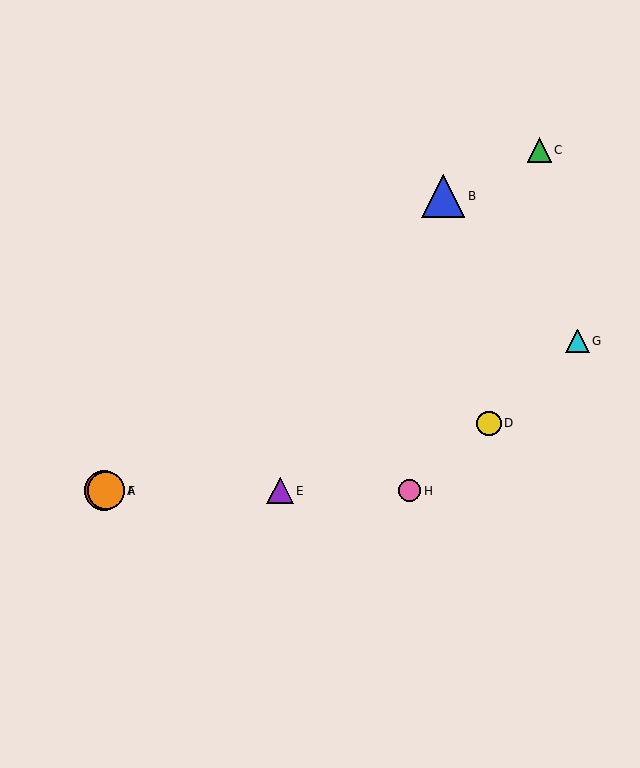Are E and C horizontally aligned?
No, E is at y≈491 and C is at y≈150.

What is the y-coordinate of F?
Object F is at y≈491.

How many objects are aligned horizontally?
4 objects (A, E, F, H) are aligned horizontally.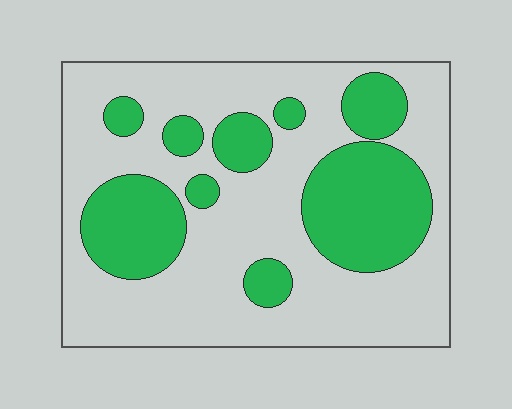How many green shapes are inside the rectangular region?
9.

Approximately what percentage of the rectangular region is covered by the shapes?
Approximately 30%.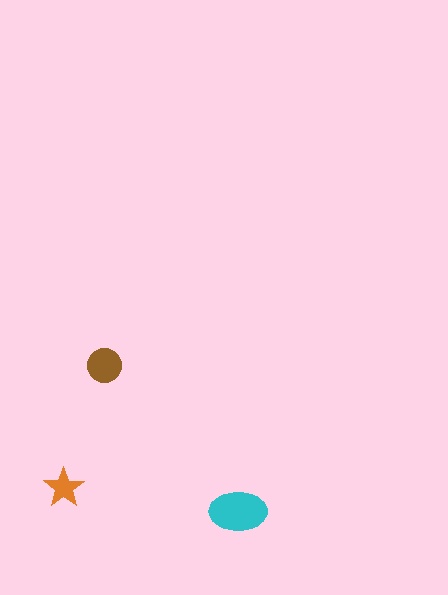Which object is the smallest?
The orange star.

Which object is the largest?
The cyan ellipse.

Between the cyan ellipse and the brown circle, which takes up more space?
The cyan ellipse.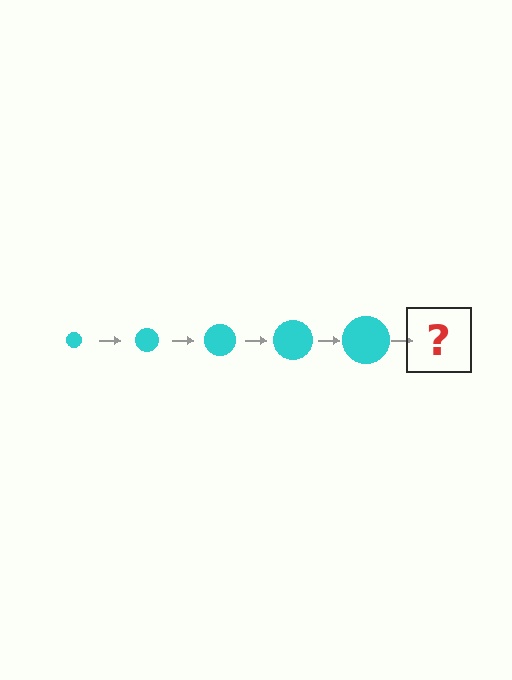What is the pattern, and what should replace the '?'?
The pattern is that the circle gets progressively larger each step. The '?' should be a cyan circle, larger than the previous one.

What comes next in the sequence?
The next element should be a cyan circle, larger than the previous one.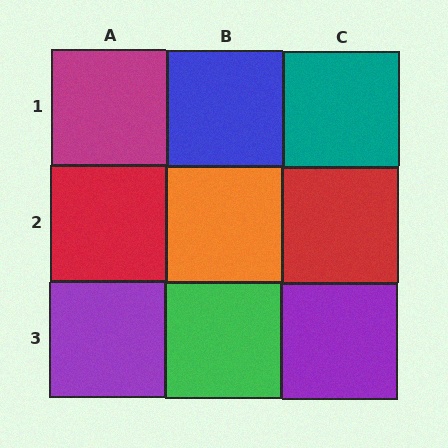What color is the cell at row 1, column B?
Blue.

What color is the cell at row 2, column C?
Red.